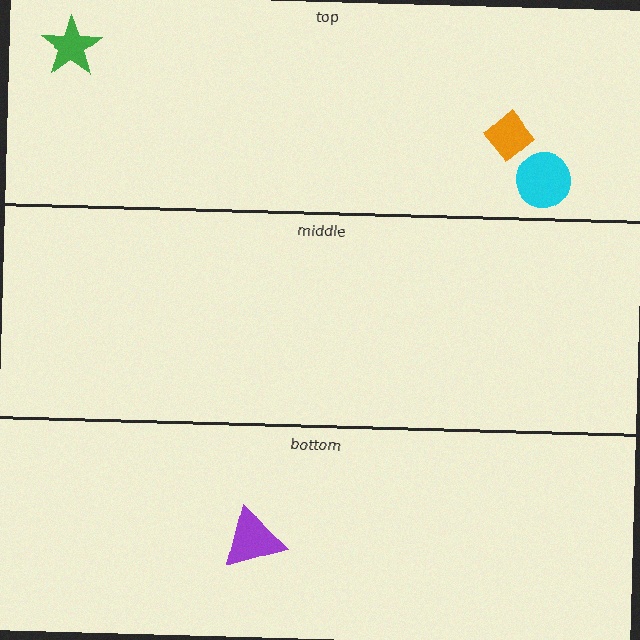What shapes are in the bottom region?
The purple triangle.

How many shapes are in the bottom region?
1.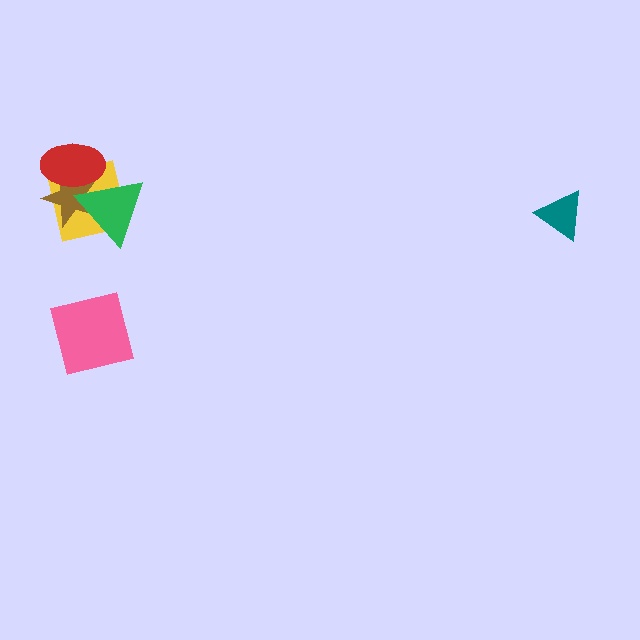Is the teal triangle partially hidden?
No, no other shape covers it.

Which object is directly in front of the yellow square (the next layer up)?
The brown star is directly in front of the yellow square.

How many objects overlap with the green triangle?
3 objects overlap with the green triangle.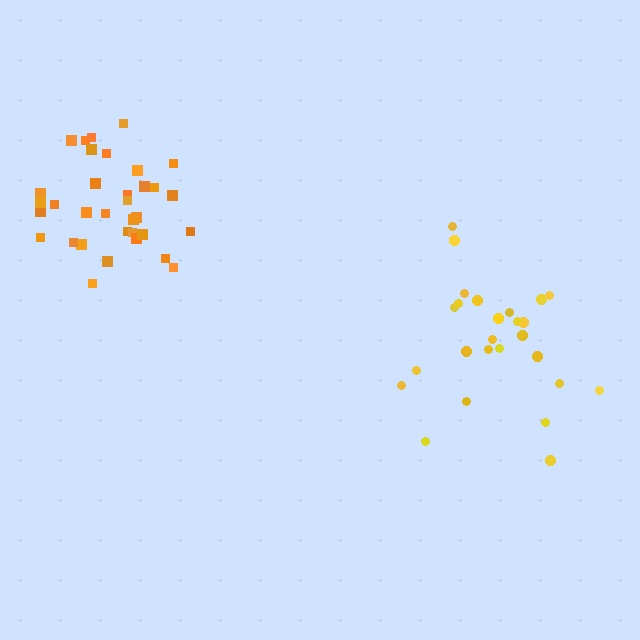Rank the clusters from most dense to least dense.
orange, yellow.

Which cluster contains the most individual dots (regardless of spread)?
Orange (34).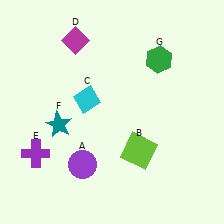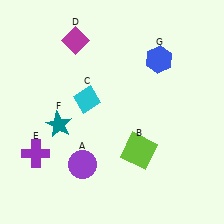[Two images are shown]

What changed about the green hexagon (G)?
In Image 1, G is green. In Image 2, it changed to blue.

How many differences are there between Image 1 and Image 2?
There is 1 difference between the two images.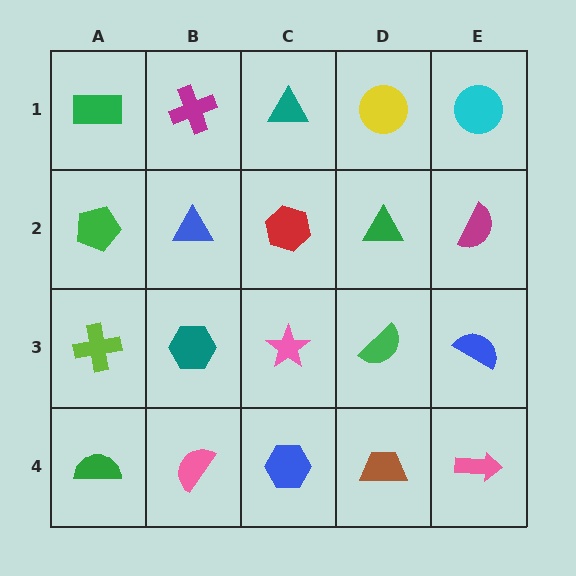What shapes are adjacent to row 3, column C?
A red hexagon (row 2, column C), a blue hexagon (row 4, column C), a teal hexagon (row 3, column B), a green semicircle (row 3, column D).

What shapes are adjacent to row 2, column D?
A yellow circle (row 1, column D), a green semicircle (row 3, column D), a red hexagon (row 2, column C), a magenta semicircle (row 2, column E).